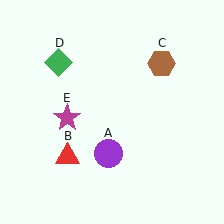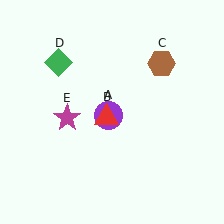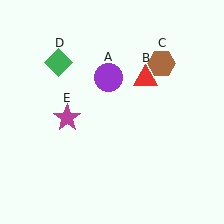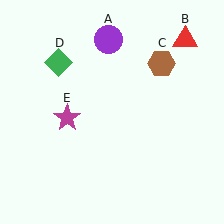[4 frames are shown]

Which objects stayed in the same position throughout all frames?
Brown hexagon (object C) and green diamond (object D) and magenta star (object E) remained stationary.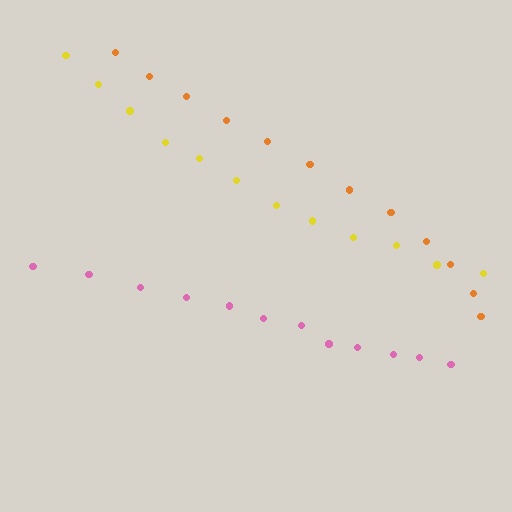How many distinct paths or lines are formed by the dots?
There are 3 distinct paths.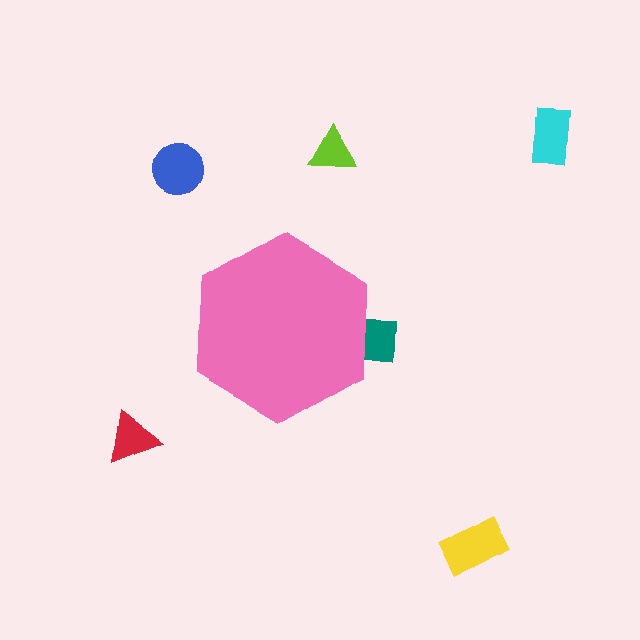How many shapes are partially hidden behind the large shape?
1 shape is partially hidden.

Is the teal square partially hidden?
Yes, the teal square is partially hidden behind the pink hexagon.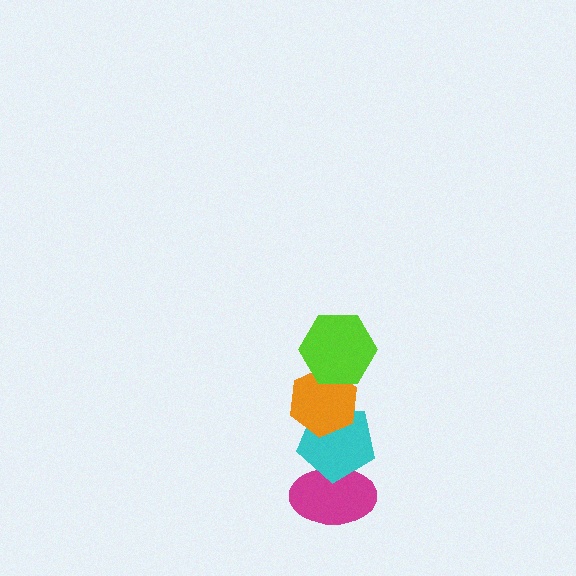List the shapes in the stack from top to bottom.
From top to bottom: the lime hexagon, the orange hexagon, the cyan pentagon, the magenta ellipse.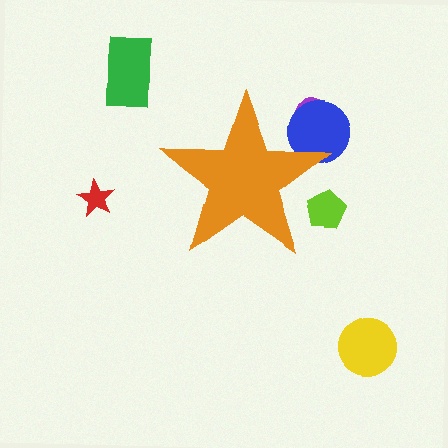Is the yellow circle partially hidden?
No, the yellow circle is fully visible.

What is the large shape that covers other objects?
An orange star.